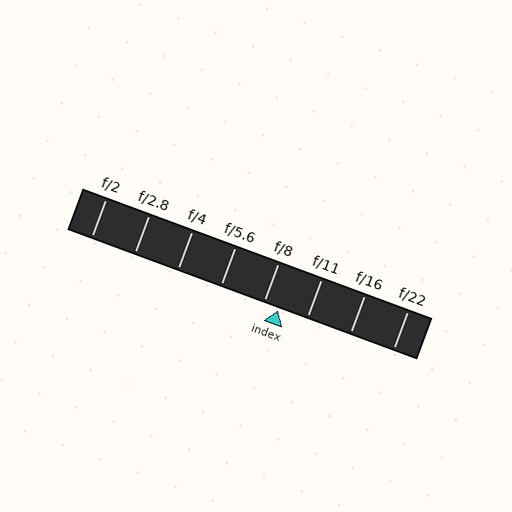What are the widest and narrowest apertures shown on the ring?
The widest aperture shown is f/2 and the narrowest is f/22.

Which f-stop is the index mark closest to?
The index mark is closest to f/8.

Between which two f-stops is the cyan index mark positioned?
The index mark is between f/8 and f/11.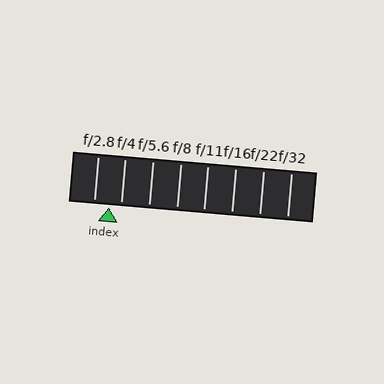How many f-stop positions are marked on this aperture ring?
There are 8 f-stop positions marked.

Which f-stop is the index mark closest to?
The index mark is closest to f/4.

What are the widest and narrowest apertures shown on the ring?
The widest aperture shown is f/2.8 and the narrowest is f/32.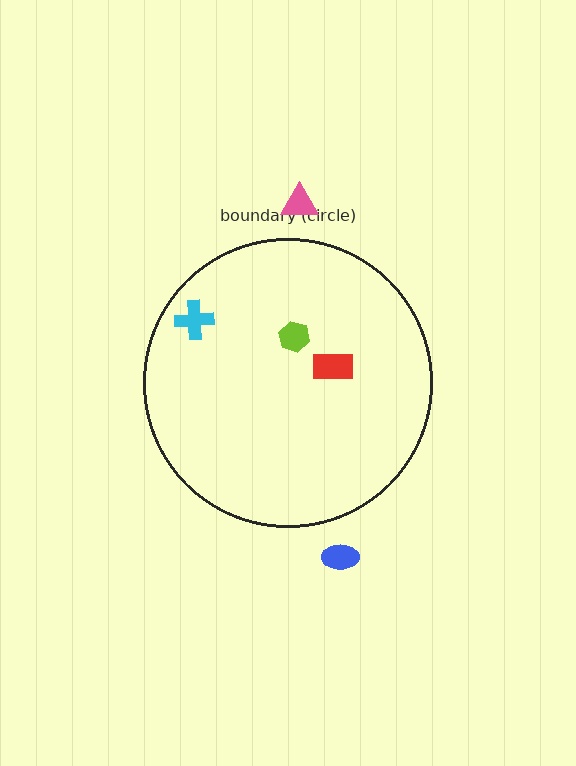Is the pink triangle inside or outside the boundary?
Outside.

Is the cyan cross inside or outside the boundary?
Inside.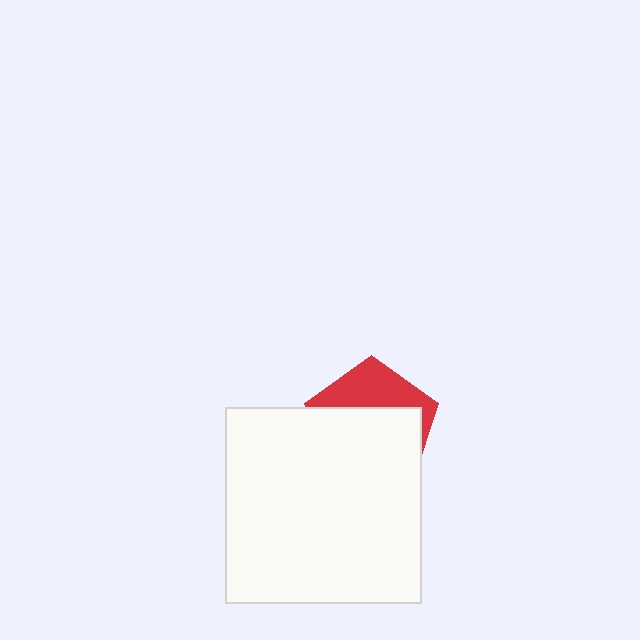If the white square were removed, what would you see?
You would see the complete red pentagon.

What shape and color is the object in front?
The object in front is a white square.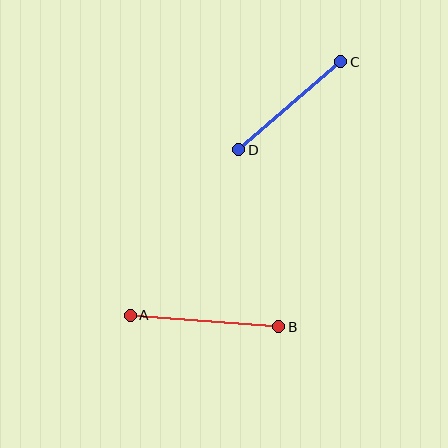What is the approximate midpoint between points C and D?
The midpoint is at approximately (290, 106) pixels.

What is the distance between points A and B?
The distance is approximately 149 pixels.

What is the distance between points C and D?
The distance is approximately 134 pixels.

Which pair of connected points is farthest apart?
Points A and B are farthest apart.